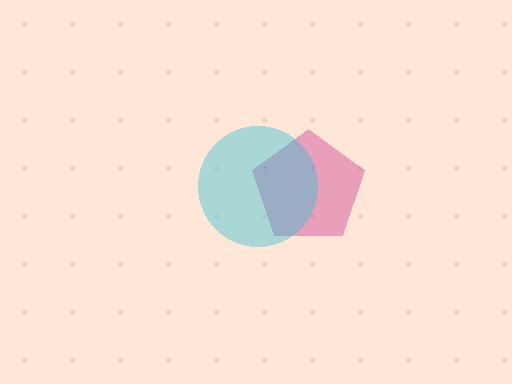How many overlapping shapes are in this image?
There are 2 overlapping shapes in the image.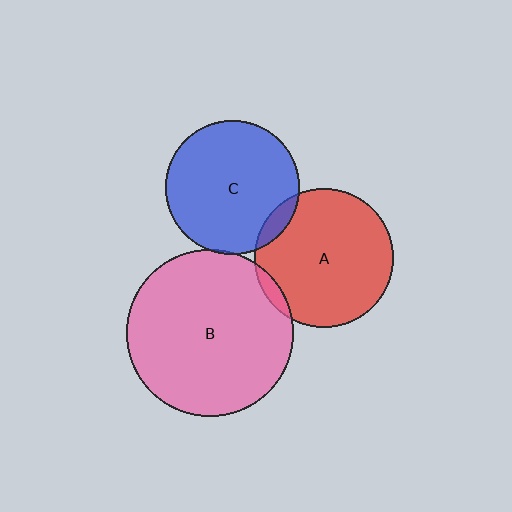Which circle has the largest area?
Circle B (pink).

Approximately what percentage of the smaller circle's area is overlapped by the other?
Approximately 5%.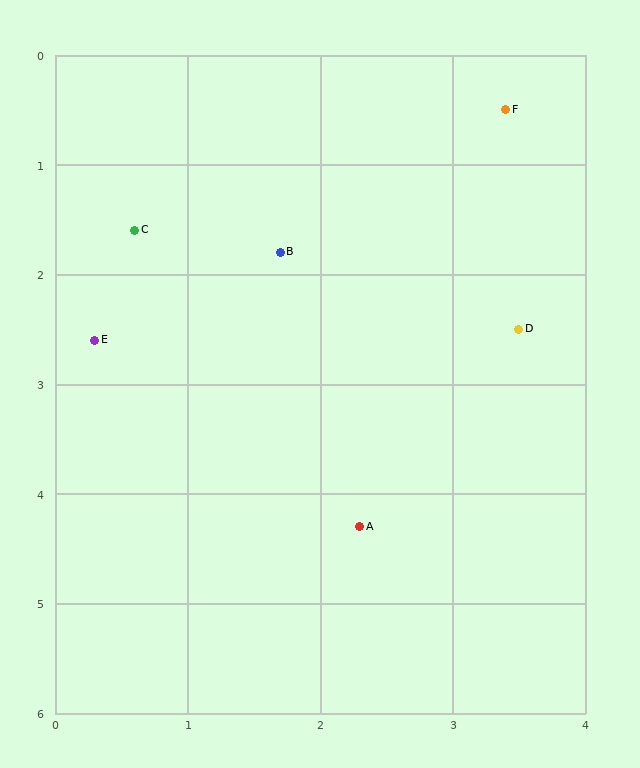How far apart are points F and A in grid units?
Points F and A are about 4.0 grid units apart.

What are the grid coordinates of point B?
Point B is at approximately (1.7, 1.8).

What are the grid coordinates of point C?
Point C is at approximately (0.6, 1.6).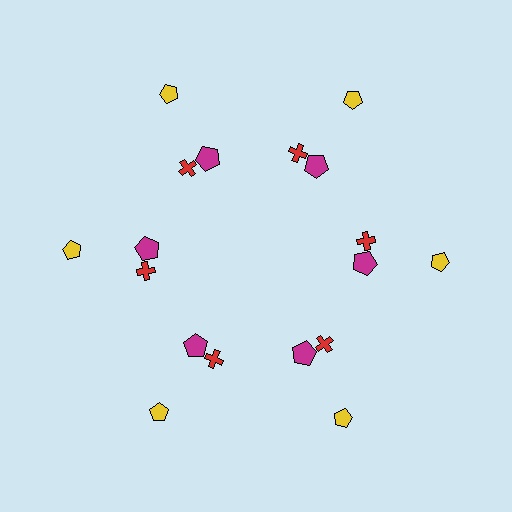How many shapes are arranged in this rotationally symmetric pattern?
There are 18 shapes, arranged in 6 groups of 3.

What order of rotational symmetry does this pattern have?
This pattern has 6-fold rotational symmetry.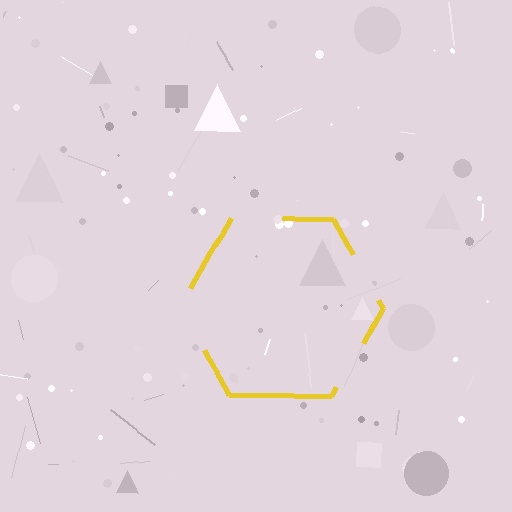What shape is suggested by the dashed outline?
The dashed outline suggests a hexagon.